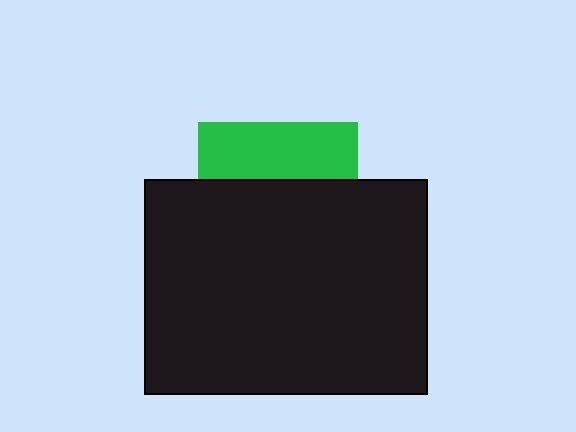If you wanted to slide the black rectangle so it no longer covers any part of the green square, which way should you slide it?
Slide it down — that is the most direct way to separate the two shapes.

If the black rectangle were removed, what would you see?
You would see the complete green square.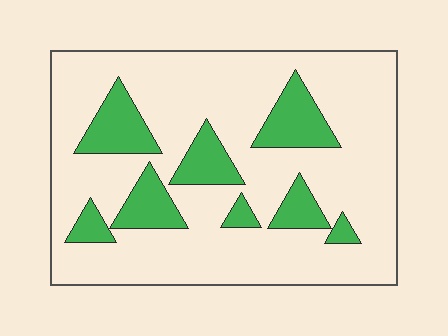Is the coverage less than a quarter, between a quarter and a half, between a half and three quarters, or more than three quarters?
Less than a quarter.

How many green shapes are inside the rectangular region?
8.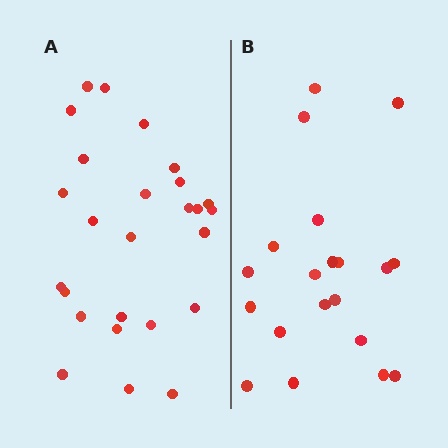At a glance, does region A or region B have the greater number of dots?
Region A (the left region) has more dots.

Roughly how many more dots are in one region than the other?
Region A has about 6 more dots than region B.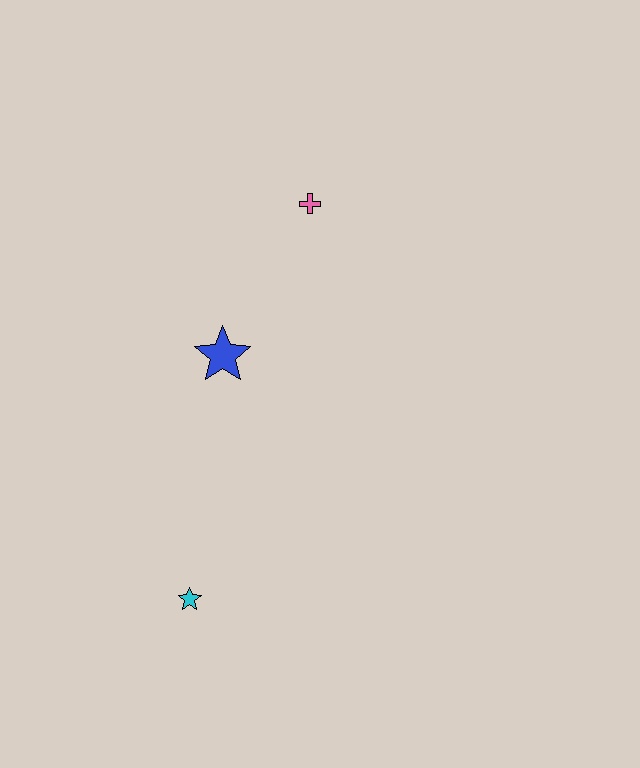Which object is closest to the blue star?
The pink cross is closest to the blue star.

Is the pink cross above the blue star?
Yes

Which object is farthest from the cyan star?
The pink cross is farthest from the cyan star.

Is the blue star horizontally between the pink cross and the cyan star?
Yes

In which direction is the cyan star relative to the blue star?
The cyan star is below the blue star.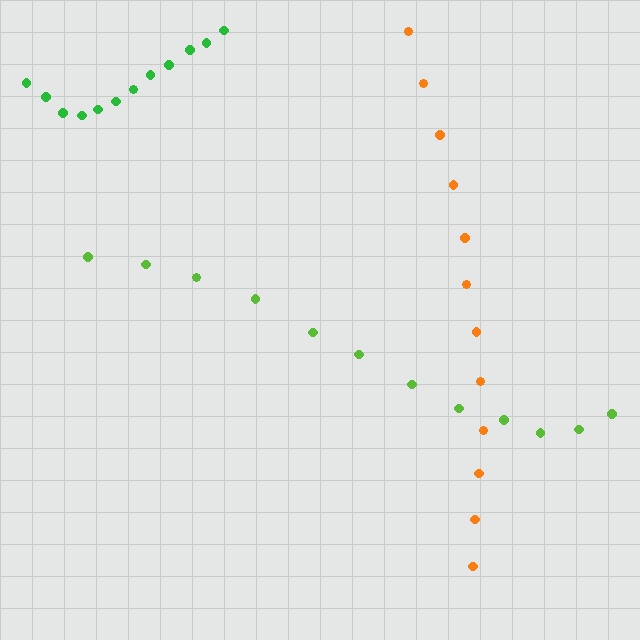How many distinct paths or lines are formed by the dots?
There are 3 distinct paths.